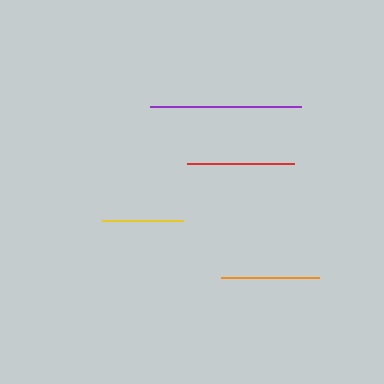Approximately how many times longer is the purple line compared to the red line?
The purple line is approximately 1.4 times the length of the red line.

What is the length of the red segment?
The red segment is approximately 108 pixels long.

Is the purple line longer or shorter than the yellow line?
The purple line is longer than the yellow line.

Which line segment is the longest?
The purple line is the longest at approximately 151 pixels.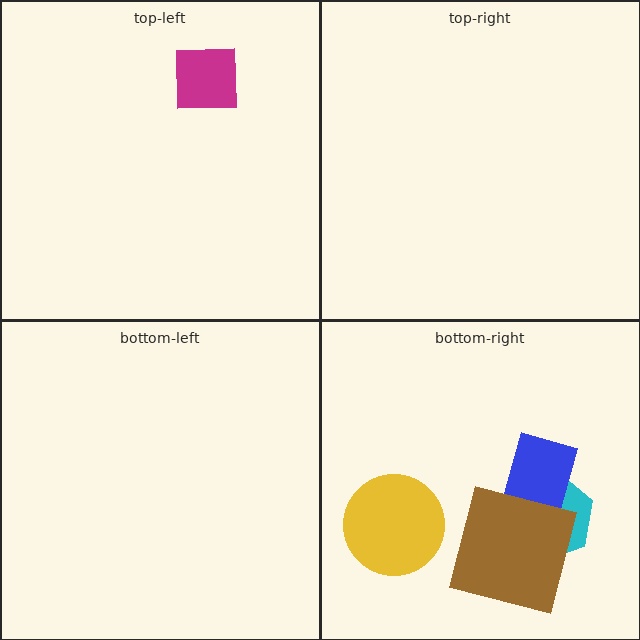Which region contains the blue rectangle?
The bottom-right region.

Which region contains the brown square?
The bottom-right region.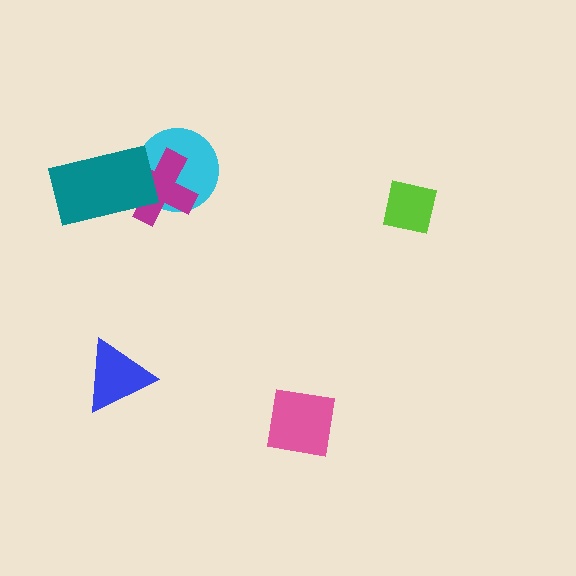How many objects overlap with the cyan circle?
2 objects overlap with the cyan circle.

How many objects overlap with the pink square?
0 objects overlap with the pink square.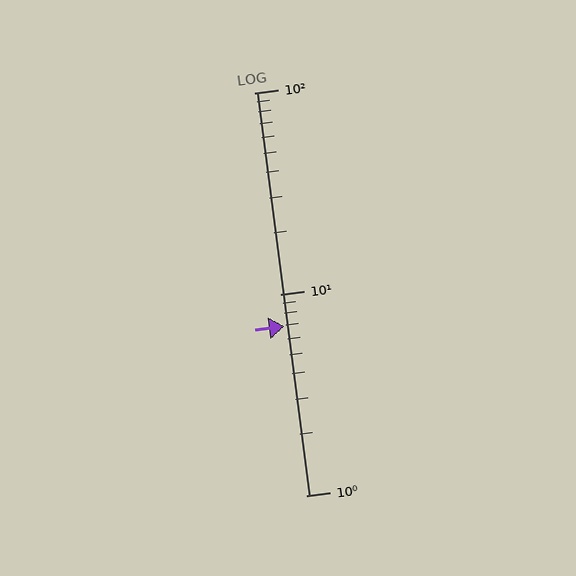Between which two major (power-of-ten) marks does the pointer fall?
The pointer is between 1 and 10.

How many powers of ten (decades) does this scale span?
The scale spans 2 decades, from 1 to 100.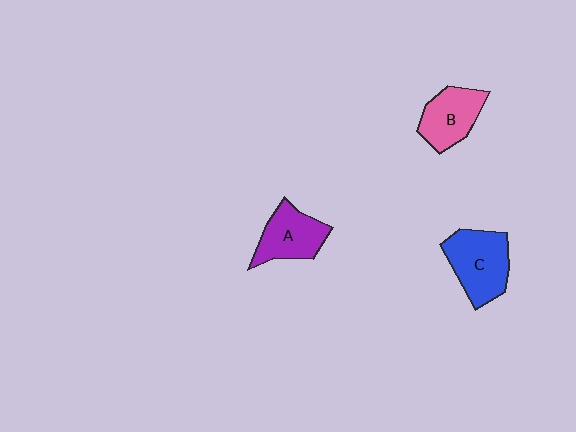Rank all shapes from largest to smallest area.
From largest to smallest: C (blue), A (purple), B (pink).